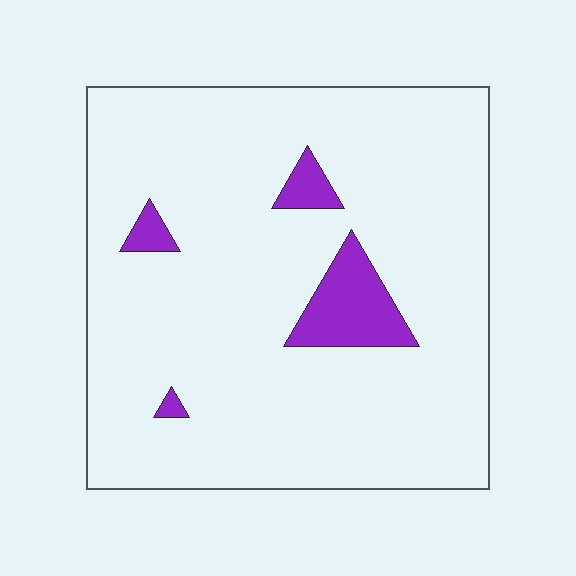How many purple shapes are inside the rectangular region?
4.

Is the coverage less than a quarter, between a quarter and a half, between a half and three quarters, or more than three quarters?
Less than a quarter.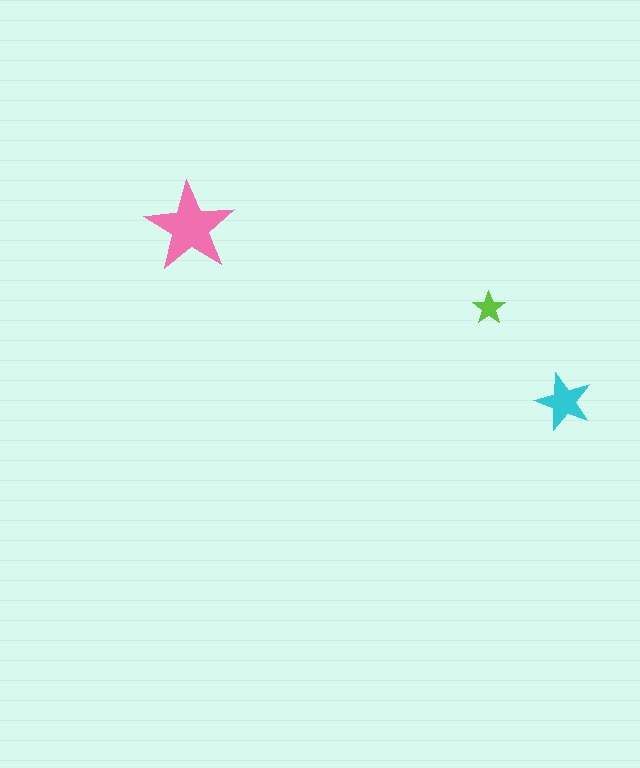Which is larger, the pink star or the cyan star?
The pink one.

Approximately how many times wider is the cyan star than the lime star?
About 1.5 times wider.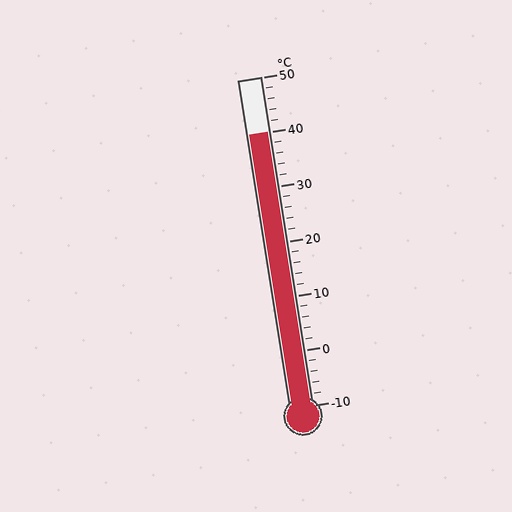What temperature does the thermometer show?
The thermometer shows approximately 40°C.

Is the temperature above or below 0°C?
The temperature is above 0°C.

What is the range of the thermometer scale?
The thermometer scale ranges from -10°C to 50°C.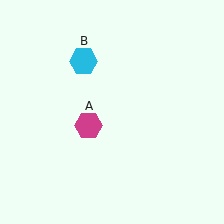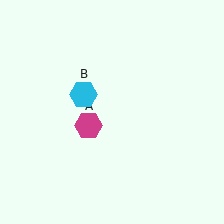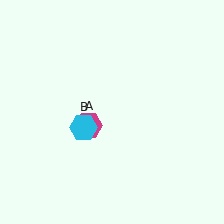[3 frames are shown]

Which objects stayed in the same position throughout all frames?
Magenta hexagon (object A) remained stationary.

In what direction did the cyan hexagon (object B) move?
The cyan hexagon (object B) moved down.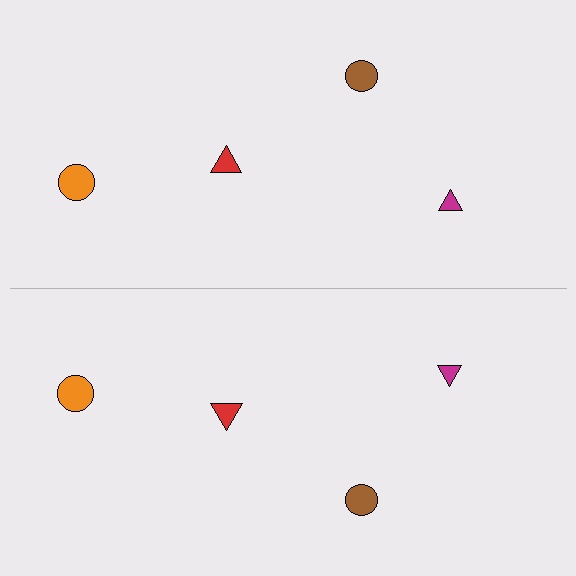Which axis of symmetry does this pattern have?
The pattern has a horizontal axis of symmetry running through the center of the image.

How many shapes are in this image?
There are 8 shapes in this image.